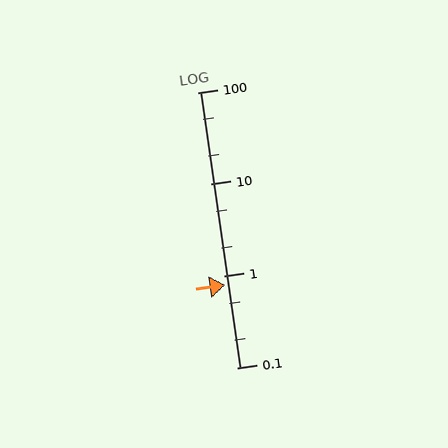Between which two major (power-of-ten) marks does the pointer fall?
The pointer is between 0.1 and 1.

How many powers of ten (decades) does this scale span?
The scale spans 3 decades, from 0.1 to 100.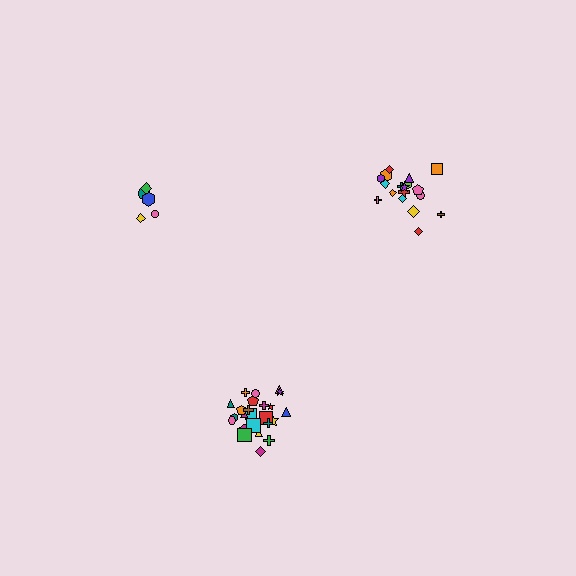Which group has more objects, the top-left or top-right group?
The top-right group.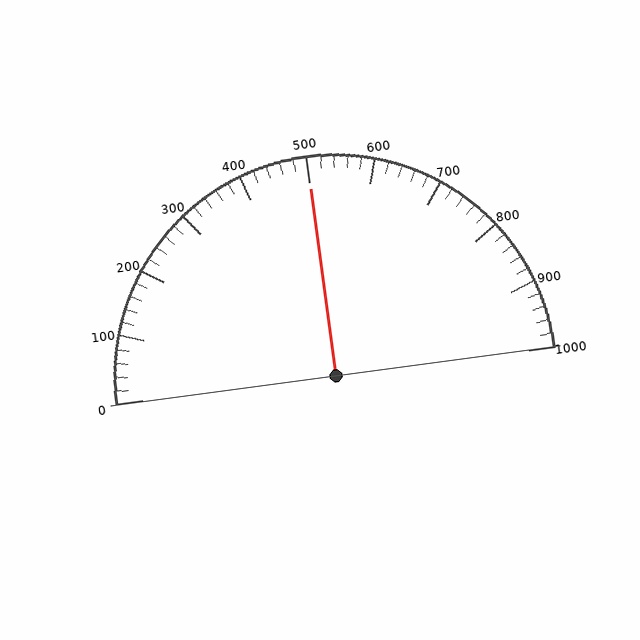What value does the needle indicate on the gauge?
The needle indicates approximately 500.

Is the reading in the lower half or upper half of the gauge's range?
The reading is in the upper half of the range (0 to 1000).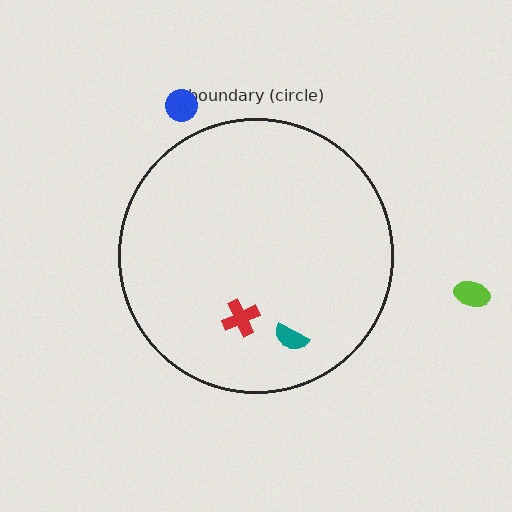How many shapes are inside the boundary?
2 inside, 2 outside.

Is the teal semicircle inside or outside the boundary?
Inside.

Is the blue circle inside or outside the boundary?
Outside.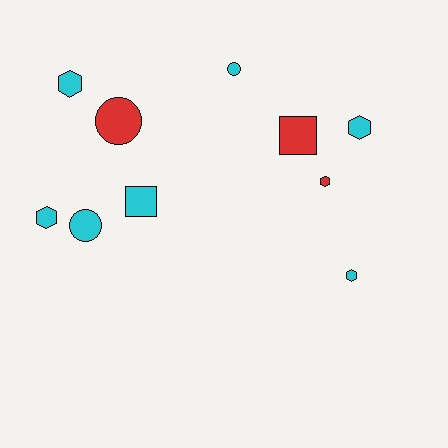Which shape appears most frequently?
Hexagon, with 5 objects.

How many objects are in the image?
There are 10 objects.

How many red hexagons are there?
There is 1 red hexagon.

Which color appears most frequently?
Cyan, with 7 objects.